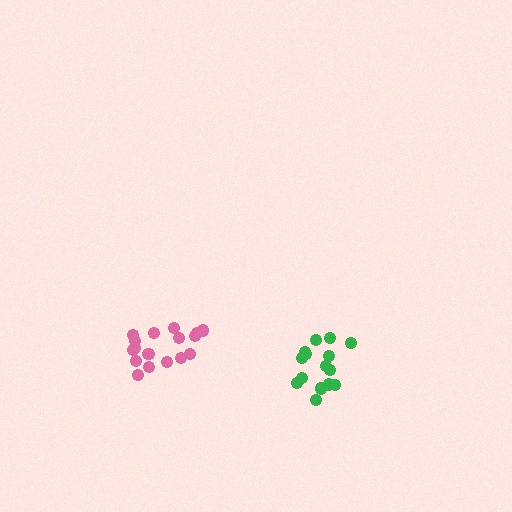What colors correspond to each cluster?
The clusters are colored: pink, green.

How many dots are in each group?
Group 1: 17 dots, Group 2: 15 dots (32 total).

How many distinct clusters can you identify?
There are 2 distinct clusters.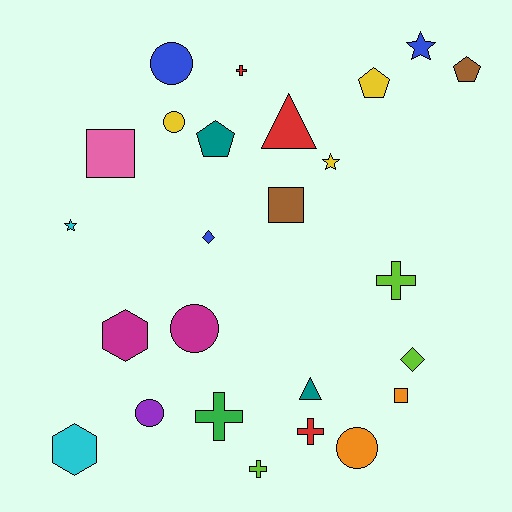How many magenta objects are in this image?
There are 2 magenta objects.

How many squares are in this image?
There are 3 squares.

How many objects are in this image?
There are 25 objects.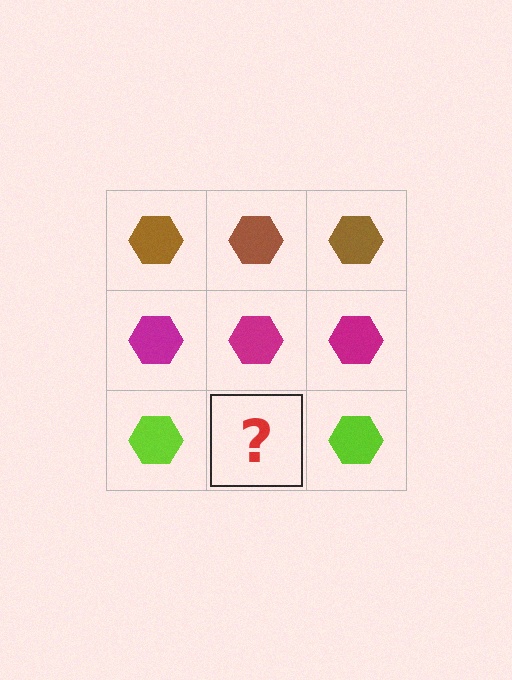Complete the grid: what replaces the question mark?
The question mark should be replaced with a lime hexagon.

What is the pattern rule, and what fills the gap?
The rule is that each row has a consistent color. The gap should be filled with a lime hexagon.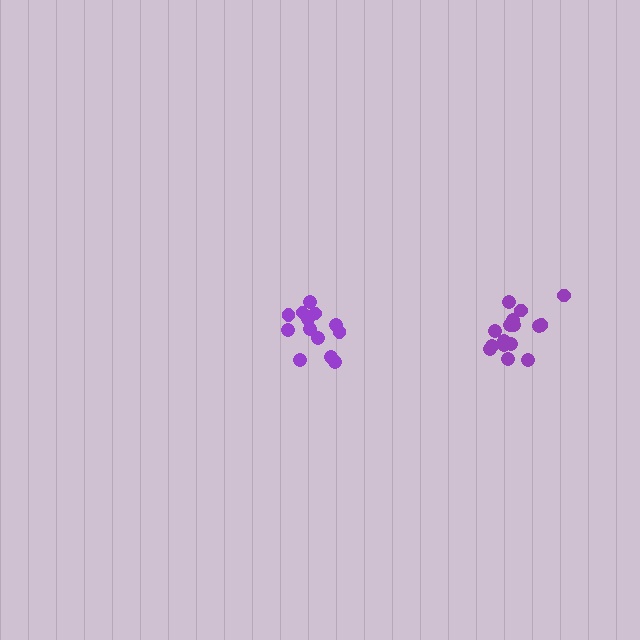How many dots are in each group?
Group 1: 13 dots, Group 2: 16 dots (29 total).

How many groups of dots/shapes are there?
There are 2 groups.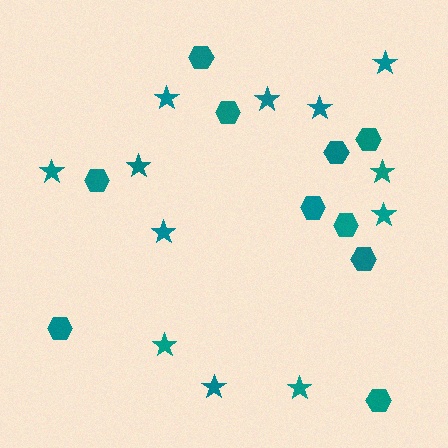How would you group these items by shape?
There are 2 groups: one group of stars (12) and one group of hexagons (10).